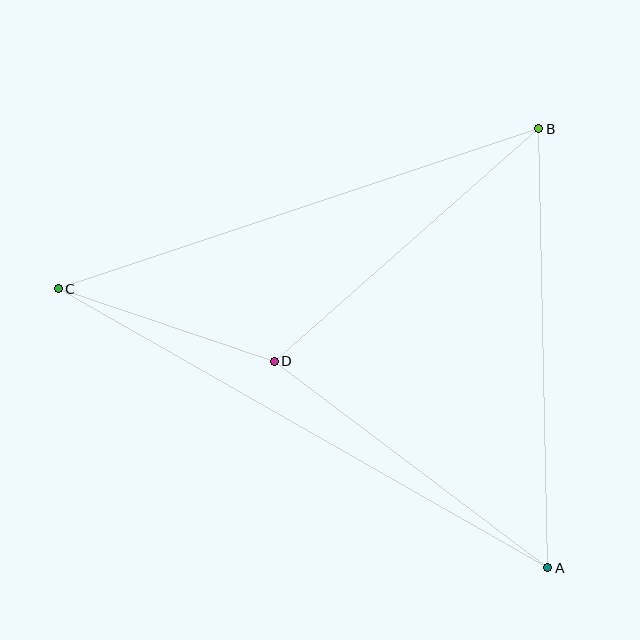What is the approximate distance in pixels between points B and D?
The distance between B and D is approximately 353 pixels.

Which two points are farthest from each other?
Points A and C are farthest from each other.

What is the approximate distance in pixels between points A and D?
The distance between A and D is approximately 343 pixels.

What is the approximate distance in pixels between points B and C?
The distance between B and C is approximately 507 pixels.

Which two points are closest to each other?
Points C and D are closest to each other.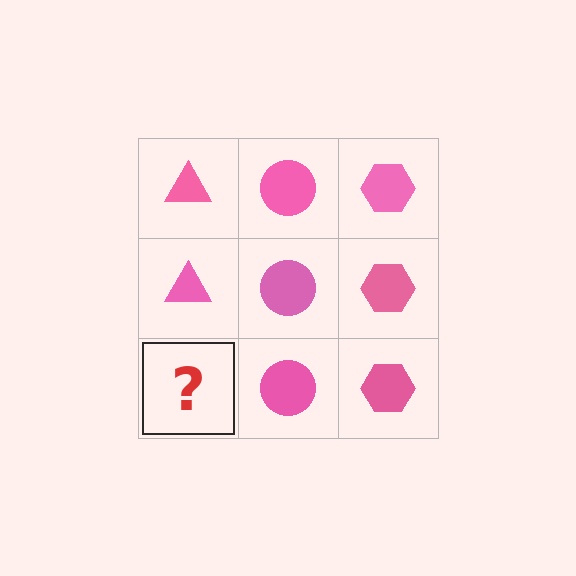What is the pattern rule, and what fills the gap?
The rule is that each column has a consistent shape. The gap should be filled with a pink triangle.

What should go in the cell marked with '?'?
The missing cell should contain a pink triangle.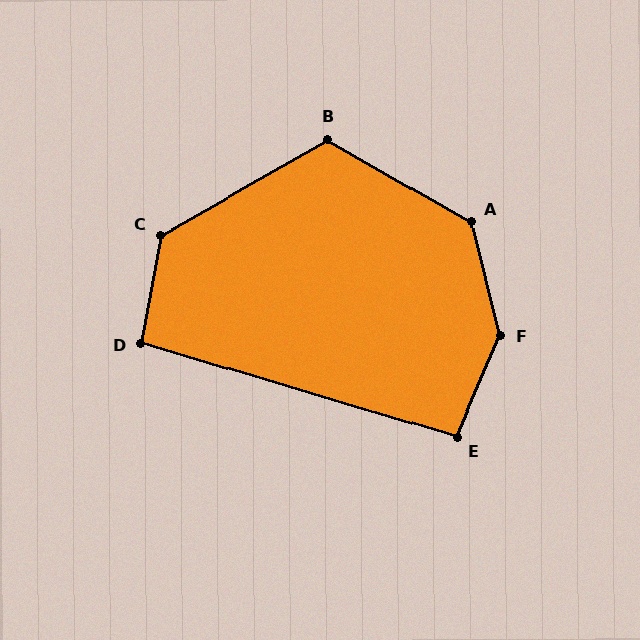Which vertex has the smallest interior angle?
E, at approximately 96 degrees.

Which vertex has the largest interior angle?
F, at approximately 143 degrees.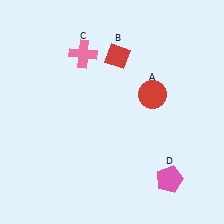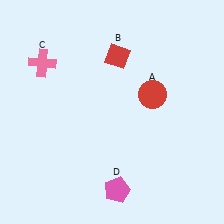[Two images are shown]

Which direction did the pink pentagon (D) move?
The pink pentagon (D) moved left.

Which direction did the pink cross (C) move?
The pink cross (C) moved left.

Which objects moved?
The objects that moved are: the pink cross (C), the pink pentagon (D).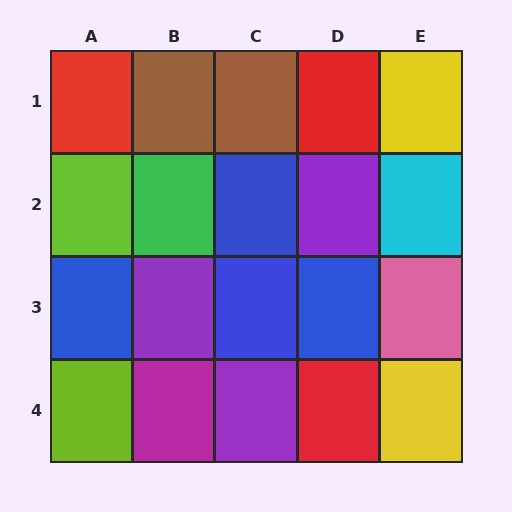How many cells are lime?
2 cells are lime.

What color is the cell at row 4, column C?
Purple.